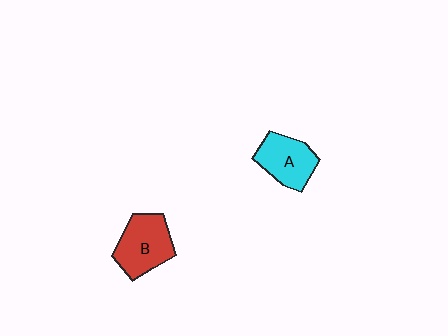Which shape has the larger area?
Shape B (red).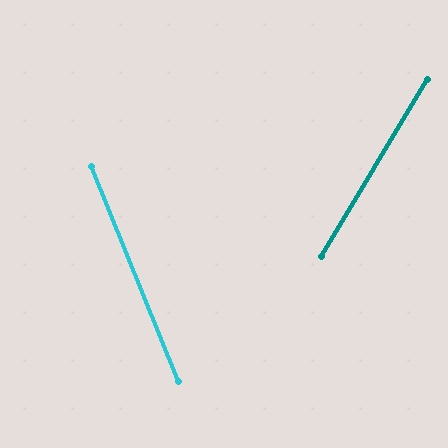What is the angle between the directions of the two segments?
Approximately 53 degrees.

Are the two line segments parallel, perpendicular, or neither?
Neither parallel nor perpendicular — they differ by about 53°.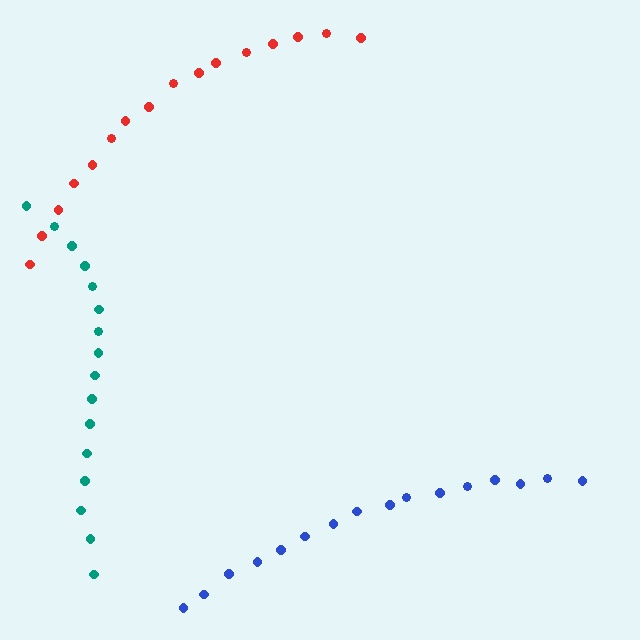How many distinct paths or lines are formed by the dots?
There are 3 distinct paths.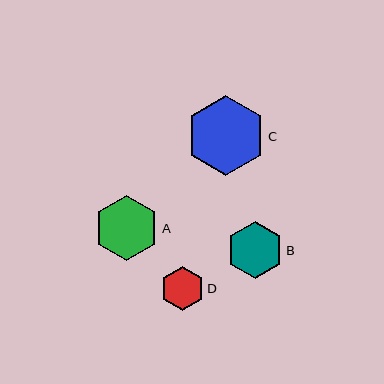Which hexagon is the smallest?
Hexagon D is the smallest with a size of approximately 44 pixels.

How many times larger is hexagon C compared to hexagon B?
Hexagon C is approximately 1.4 times the size of hexagon B.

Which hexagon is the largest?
Hexagon C is the largest with a size of approximately 80 pixels.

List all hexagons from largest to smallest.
From largest to smallest: C, A, B, D.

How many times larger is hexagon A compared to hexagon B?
Hexagon A is approximately 1.2 times the size of hexagon B.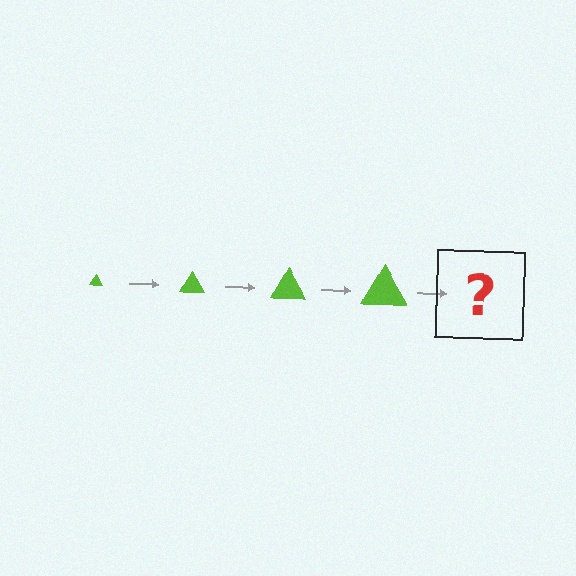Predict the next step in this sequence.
The next step is a lime triangle, larger than the previous one.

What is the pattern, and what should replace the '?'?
The pattern is that the triangle gets progressively larger each step. The '?' should be a lime triangle, larger than the previous one.